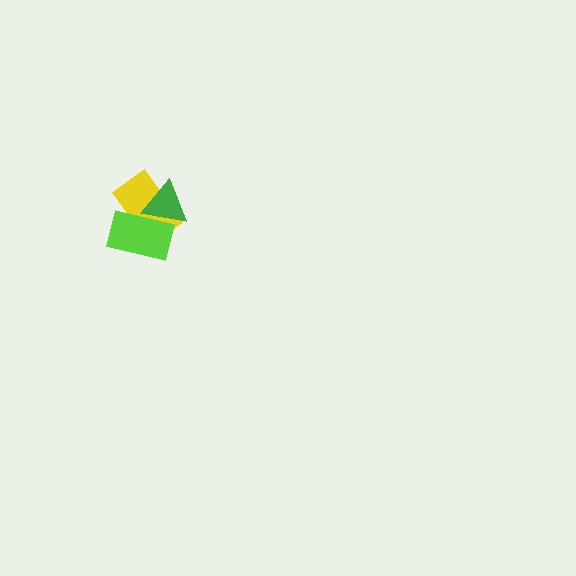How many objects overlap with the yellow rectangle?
2 objects overlap with the yellow rectangle.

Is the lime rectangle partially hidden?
Yes, it is partially covered by another shape.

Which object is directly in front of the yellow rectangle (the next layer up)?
The lime rectangle is directly in front of the yellow rectangle.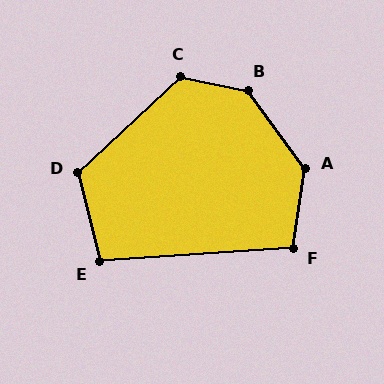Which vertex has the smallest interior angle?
E, at approximately 100 degrees.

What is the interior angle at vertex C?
Approximately 125 degrees (obtuse).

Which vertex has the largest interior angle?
B, at approximately 138 degrees.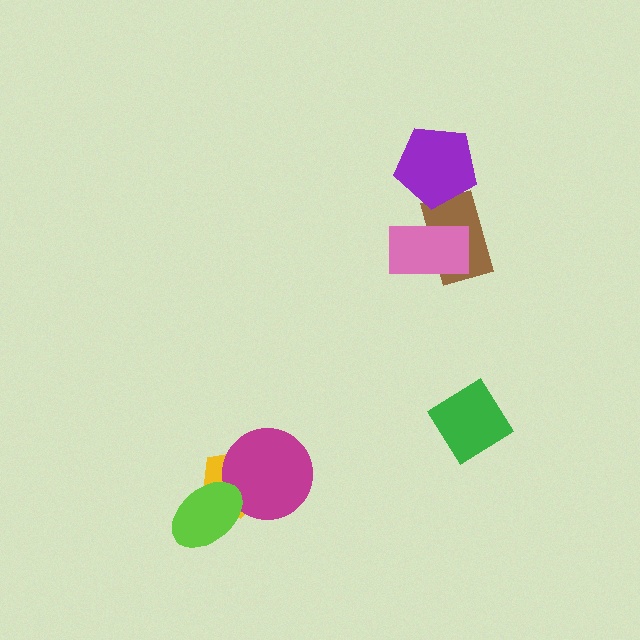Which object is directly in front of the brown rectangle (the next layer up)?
The pink rectangle is directly in front of the brown rectangle.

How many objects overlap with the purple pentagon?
1 object overlaps with the purple pentagon.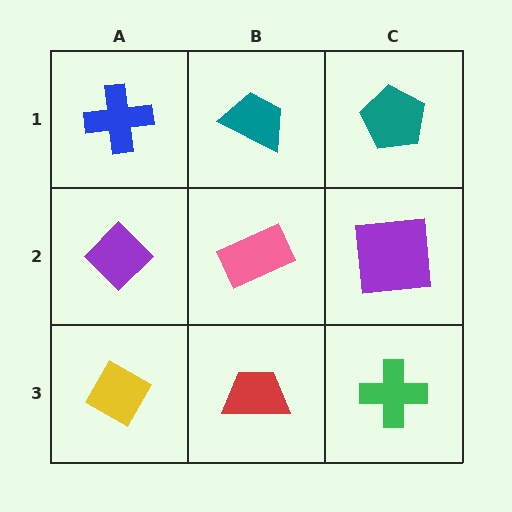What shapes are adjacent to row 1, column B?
A pink rectangle (row 2, column B), a blue cross (row 1, column A), a teal pentagon (row 1, column C).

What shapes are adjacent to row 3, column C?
A purple square (row 2, column C), a red trapezoid (row 3, column B).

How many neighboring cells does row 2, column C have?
3.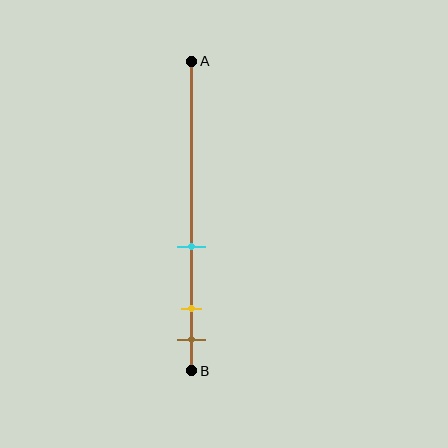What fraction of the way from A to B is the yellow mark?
The yellow mark is approximately 80% (0.8) of the way from A to B.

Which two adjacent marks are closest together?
The yellow and brown marks are the closest adjacent pair.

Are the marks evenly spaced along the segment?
No, the marks are not evenly spaced.